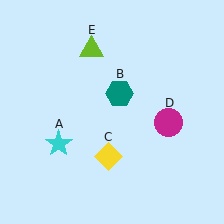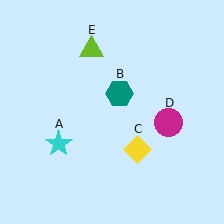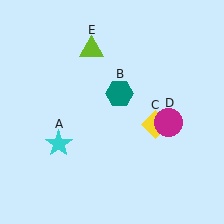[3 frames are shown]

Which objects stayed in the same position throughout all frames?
Cyan star (object A) and teal hexagon (object B) and magenta circle (object D) and lime triangle (object E) remained stationary.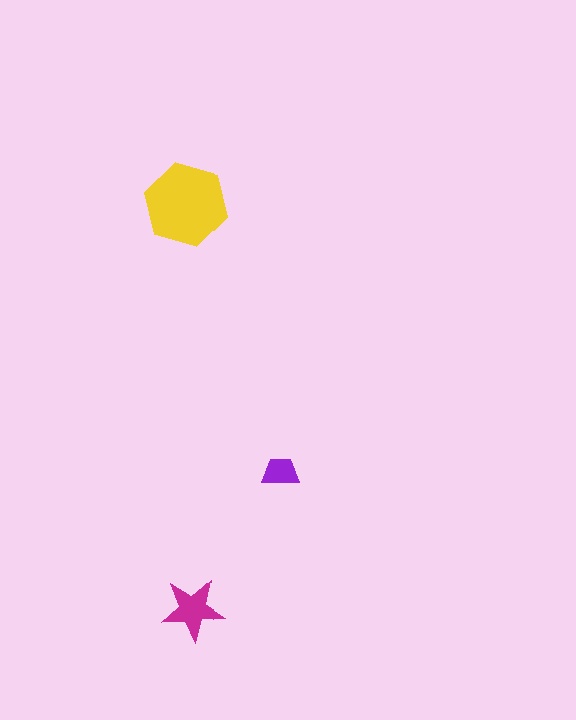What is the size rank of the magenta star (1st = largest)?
2nd.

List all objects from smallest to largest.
The purple trapezoid, the magenta star, the yellow hexagon.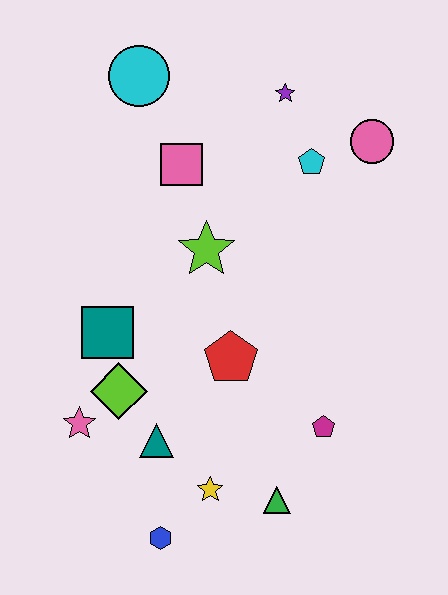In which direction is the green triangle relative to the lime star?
The green triangle is below the lime star.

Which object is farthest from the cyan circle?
The blue hexagon is farthest from the cyan circle.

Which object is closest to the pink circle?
The cyan pentagon is closest to the pink circle.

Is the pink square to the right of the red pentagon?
No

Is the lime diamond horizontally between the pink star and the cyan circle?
Yes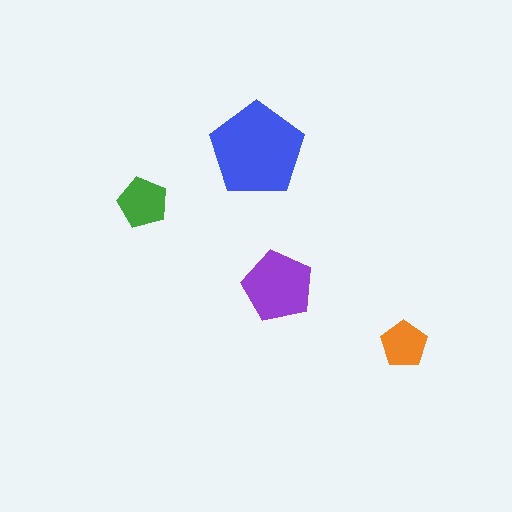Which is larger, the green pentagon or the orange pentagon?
The green one.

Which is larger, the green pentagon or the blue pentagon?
The blue one.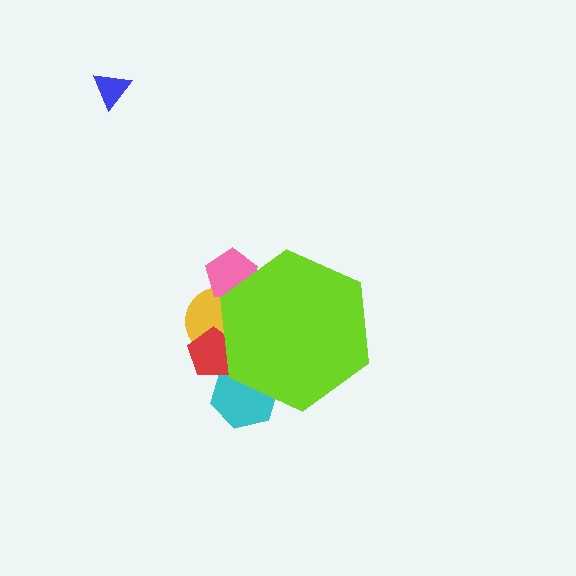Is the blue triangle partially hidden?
No, the blue triangle is fully visible.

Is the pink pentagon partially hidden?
Yes, the pink pentagon is partially hidden behind the lime hexagon.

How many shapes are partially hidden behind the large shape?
4 shapes are partially hidden.